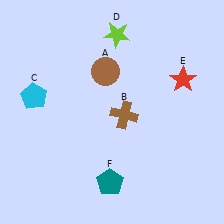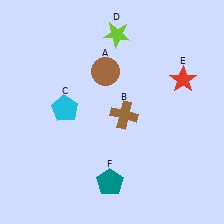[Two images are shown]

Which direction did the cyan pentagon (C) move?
The cyan pentagon (C) moved right.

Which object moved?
The cyan pentagon (C) moved right.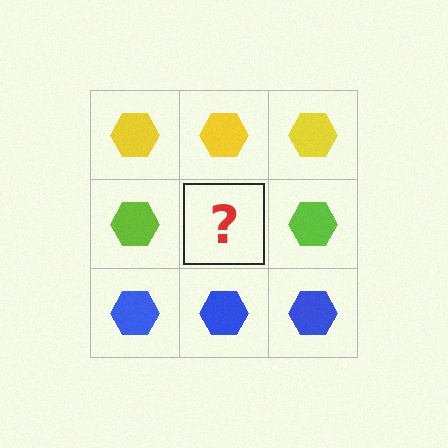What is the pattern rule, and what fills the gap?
The rule is that each row has a consistent color. The gap should be filled with a lime hexagon.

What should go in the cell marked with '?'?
The missing cell should contain a lime hexagon.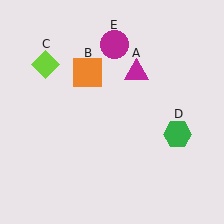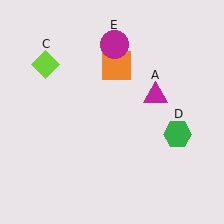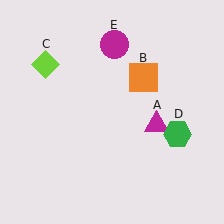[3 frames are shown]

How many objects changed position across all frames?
2 objects changed position: magenta triangle (object A), orange square (object B).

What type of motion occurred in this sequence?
The magenta triangle (object A), orange square (object B) rotated clockwise around the center of the scene.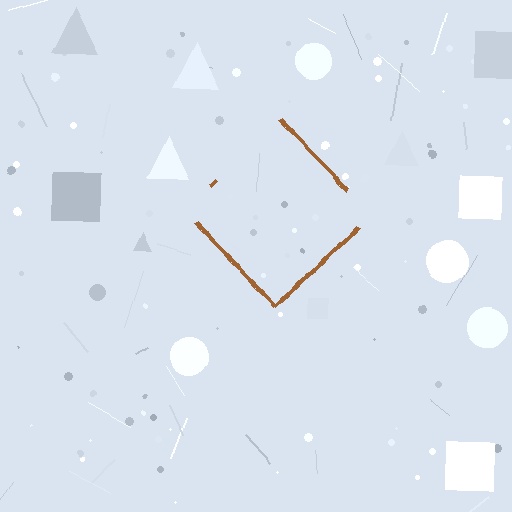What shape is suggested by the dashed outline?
The dashed outline suggests a diamond.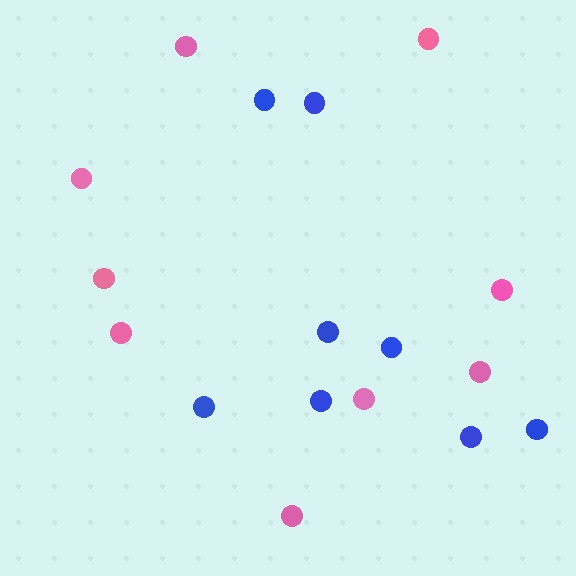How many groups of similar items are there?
There are 2 groups: one group of pink circles (9) and one group of blue circles (8).